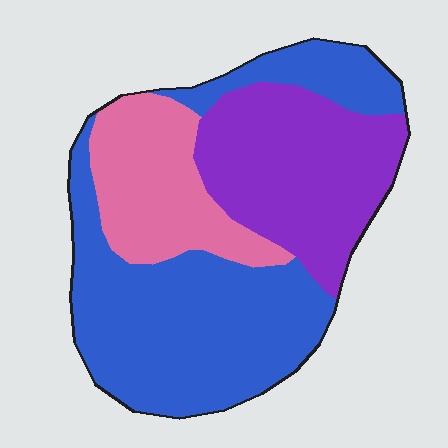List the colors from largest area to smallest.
From largest to smallest: blue, purple, pink.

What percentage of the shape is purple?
Purple takes up between a sixth and a third of the shape.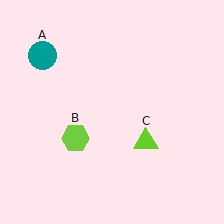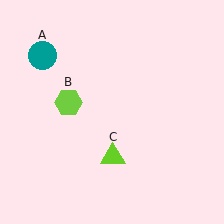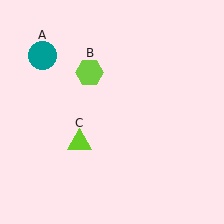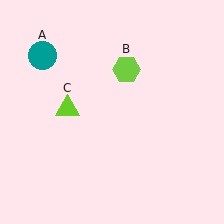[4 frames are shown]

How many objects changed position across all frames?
2 objects changed position: lime hexagon (object B), lime triangle (object C).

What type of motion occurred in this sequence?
The lime hexagon (object B), lime triangle (object C) rotated clockwise around the center of the scene.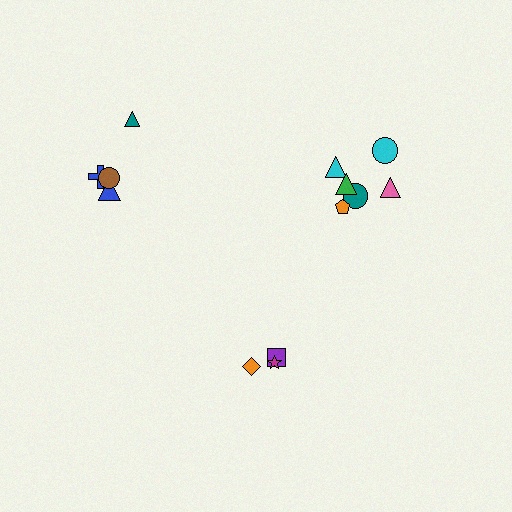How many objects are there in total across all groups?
There are 13 objects.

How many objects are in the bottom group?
There are 3 objects.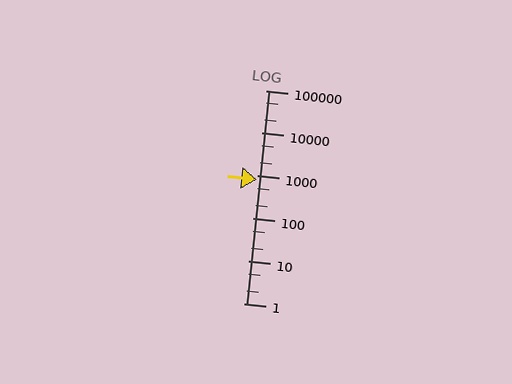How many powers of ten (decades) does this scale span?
The scale spans 5 decades, from 1 to 100000.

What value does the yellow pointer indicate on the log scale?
The pointer indicates approximately 830.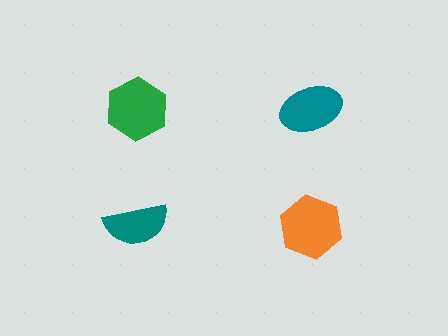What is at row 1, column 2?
A teal ellipse.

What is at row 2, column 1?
A teal semicircle.